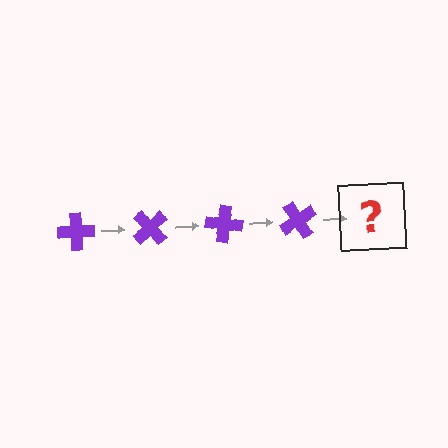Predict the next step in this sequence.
The next step is a purple cross rotated 200 degrees.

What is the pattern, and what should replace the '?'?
The pattern is that the cross rotates 50 degrees each step. The '?' should be a purple cross rotated 200 degrees.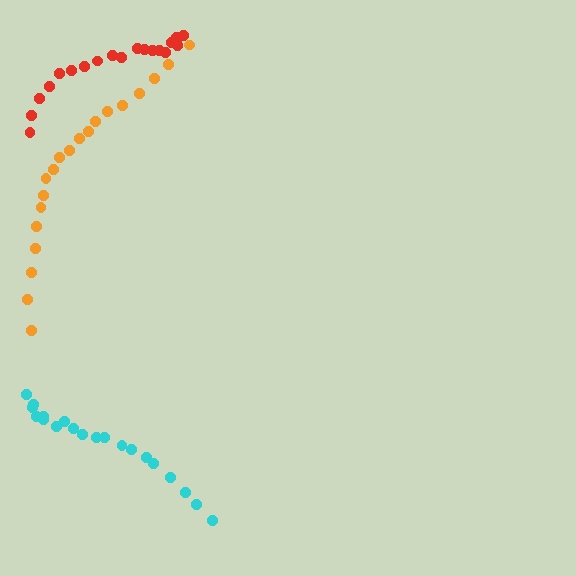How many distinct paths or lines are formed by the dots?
There are 3 distinct paths.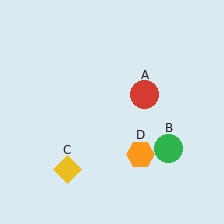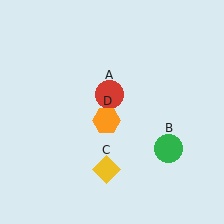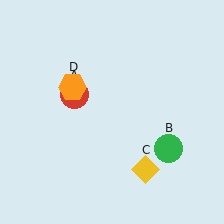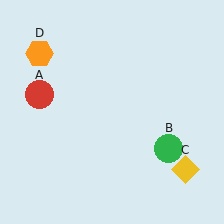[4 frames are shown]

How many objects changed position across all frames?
3 objects changed position: red circle (object A), yellow diamond (object C), orange hexagon (object D).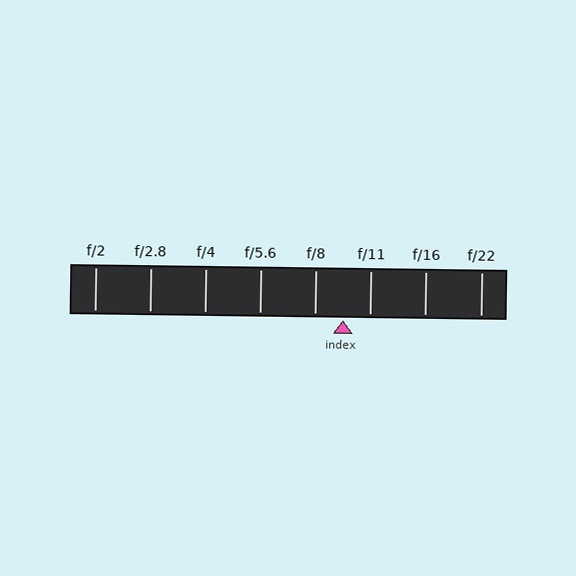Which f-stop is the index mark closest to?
The index mark is closest to f/11.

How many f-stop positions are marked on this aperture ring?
There are 8 f-stop positions marked.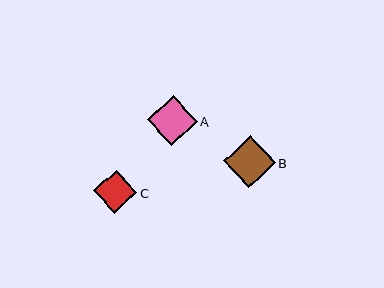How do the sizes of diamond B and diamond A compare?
Diamond B and diamond A are approximately the same size.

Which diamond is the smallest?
Diamond C is the smallest with a size of approximately 43 pixels.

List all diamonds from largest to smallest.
From largest to smallest: B, A, C.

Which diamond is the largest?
Diamond B is the largest with a size of approximately 52 pixels.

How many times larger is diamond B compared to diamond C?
Diamond B is approximately 1.2 times the size of diamond C.